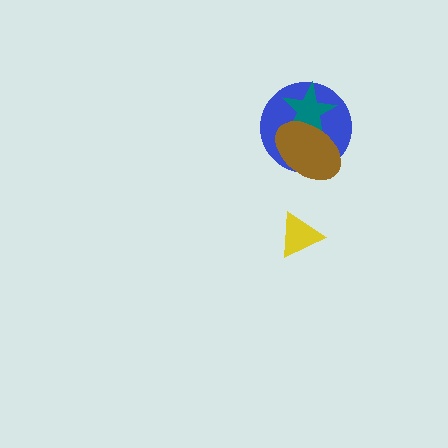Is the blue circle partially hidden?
Yes, it is partially covered by another shape.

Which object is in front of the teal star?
The brown ellipse is in front of the teal star.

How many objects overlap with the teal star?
2 objects overlap with the teal star.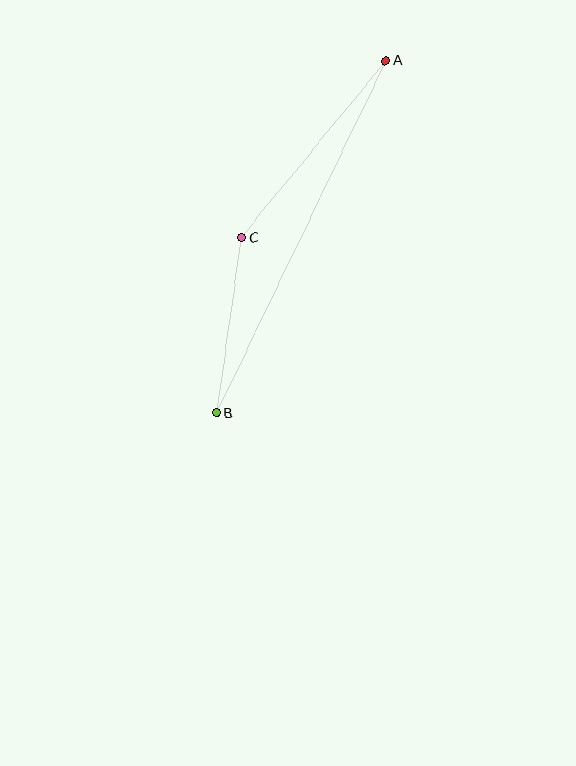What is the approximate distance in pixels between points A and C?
The distance between A and C is approximately 228 pixels.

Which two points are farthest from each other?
Points A and B are farthest from each other.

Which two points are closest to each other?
Points B and C are closest to each other.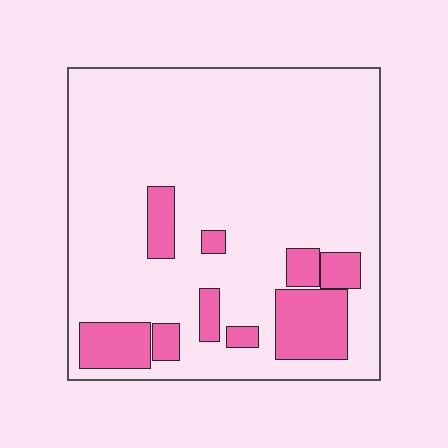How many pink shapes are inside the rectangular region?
9.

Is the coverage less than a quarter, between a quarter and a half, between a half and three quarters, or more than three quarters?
Less than a quarter.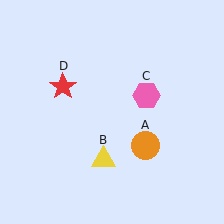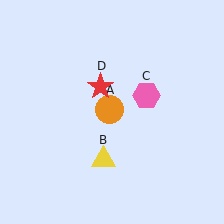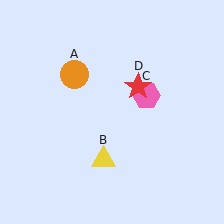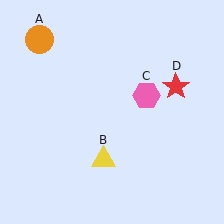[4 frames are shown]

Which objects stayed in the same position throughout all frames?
Yellow triangle (object B) and pink hexagon (object C) remained stationary.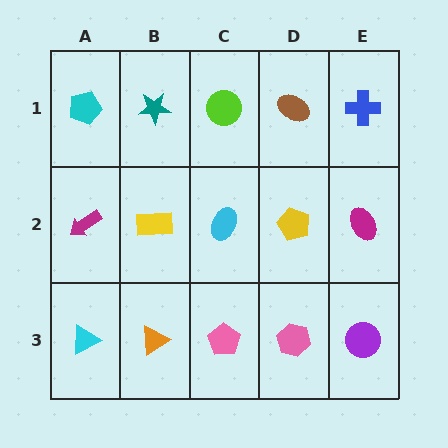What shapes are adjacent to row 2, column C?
A lime circle (row 1, column C), a pink pentagon (row 3, column C), a yellow rectangle (row 2, column B), a yellow pentagon (row 2, column D).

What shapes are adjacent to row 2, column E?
A blue cross (row 1, column E), a purple circle (row 3, column E), a yellow pentagon (row 2, column D).